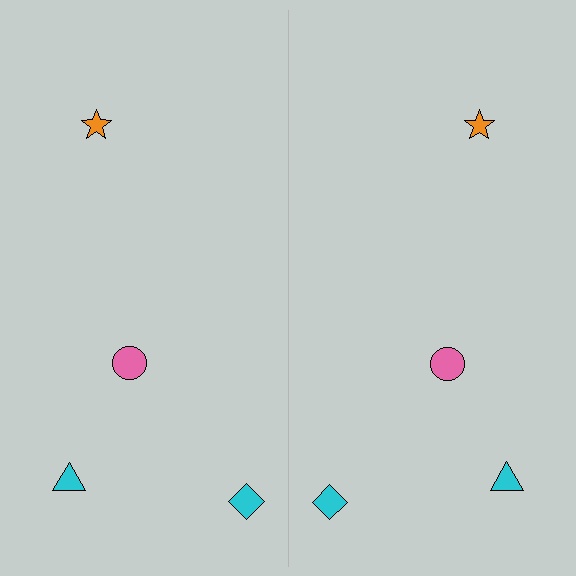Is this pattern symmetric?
Yes, this pattern has bilateral (reflection) symmetry.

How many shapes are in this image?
There are 8 shapes in this image.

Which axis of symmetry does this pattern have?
The pattern has a vertical axis of symmetry running through the center of the image.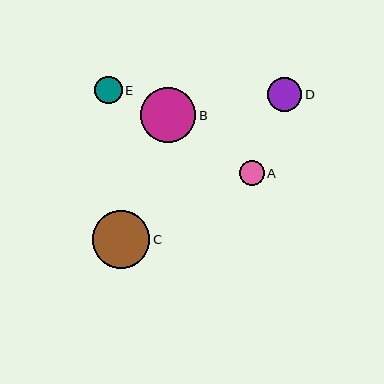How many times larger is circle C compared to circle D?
Circle C is approximately 1.7 times the size of circle D.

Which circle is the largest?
Circle C is the largest with a size of approximately 57 pixels.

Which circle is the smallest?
Circle A is the smallest with a size of approximately 25 pixels.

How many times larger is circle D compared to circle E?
Circle D is approximately 1.3 times the size of circle E.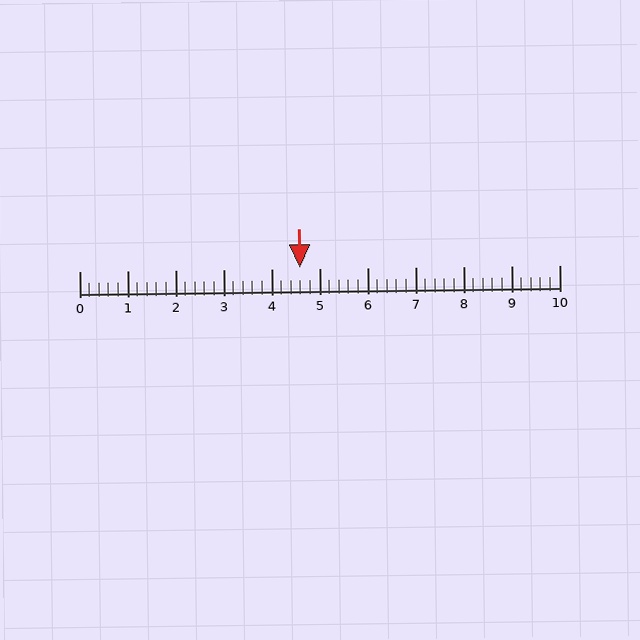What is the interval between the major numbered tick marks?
The major tick marks are spaced 1 units apart.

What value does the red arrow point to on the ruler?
The red arrow points to approximately 4.6.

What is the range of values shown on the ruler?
The ruler shows values from 0 to 10.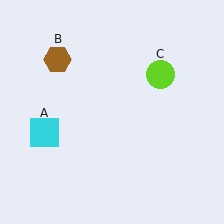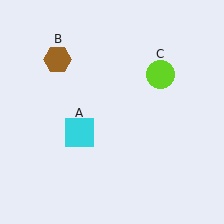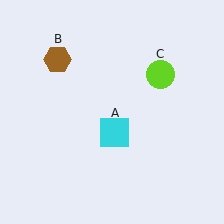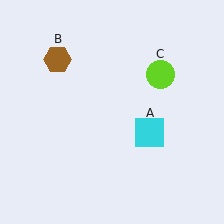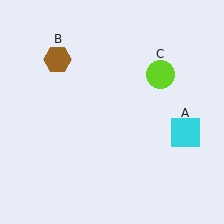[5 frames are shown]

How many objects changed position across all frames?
1 object changed position: cyan square (object A).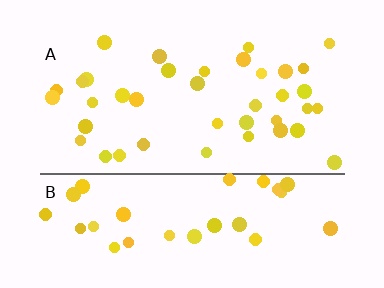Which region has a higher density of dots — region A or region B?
A (the top).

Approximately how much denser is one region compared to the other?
Approximately 1.0× — region A over region B.